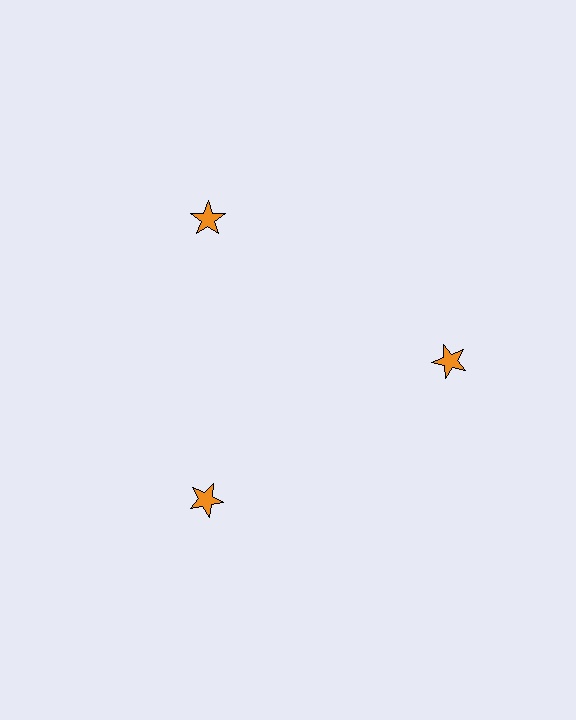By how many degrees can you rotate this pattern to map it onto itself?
The pattern maps onto itself every 120 degrees of rotation.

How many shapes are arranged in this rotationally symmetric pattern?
There are 3 shapes, arranged in 3 groups of 1.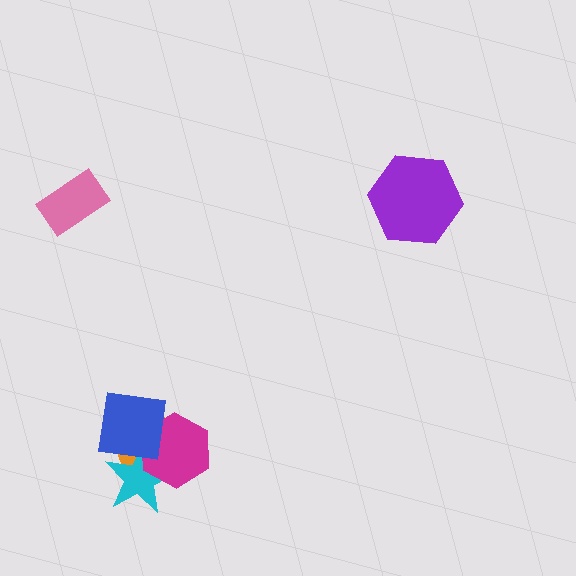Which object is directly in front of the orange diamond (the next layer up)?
The cyan star is directly in front of the orange diamond.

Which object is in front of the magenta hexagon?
The blue square is in front of the magenta hexagon.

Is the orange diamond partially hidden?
Yes, it is partially covered by another shape.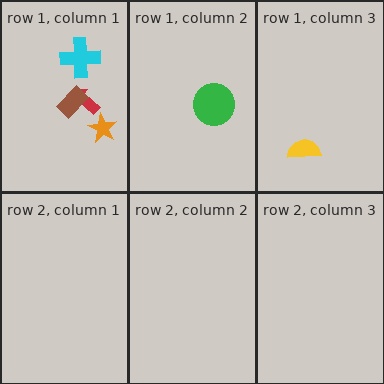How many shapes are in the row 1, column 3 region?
1.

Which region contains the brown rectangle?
The row 1, column 1 region.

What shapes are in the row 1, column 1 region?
The red arrow, the cyan cross, the brown rectangle, the orange star.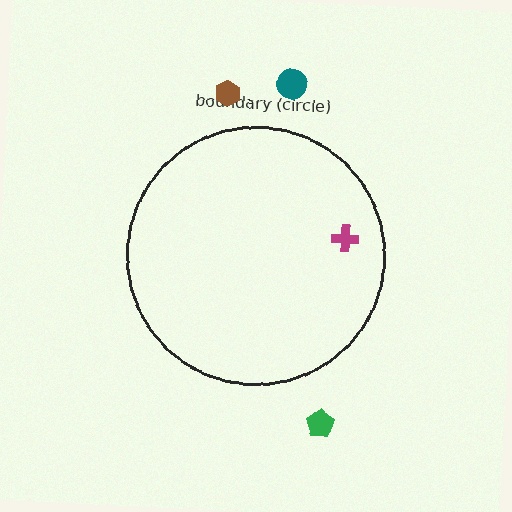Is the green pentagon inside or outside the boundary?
Outside.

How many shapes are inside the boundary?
1 inside, 3 outside.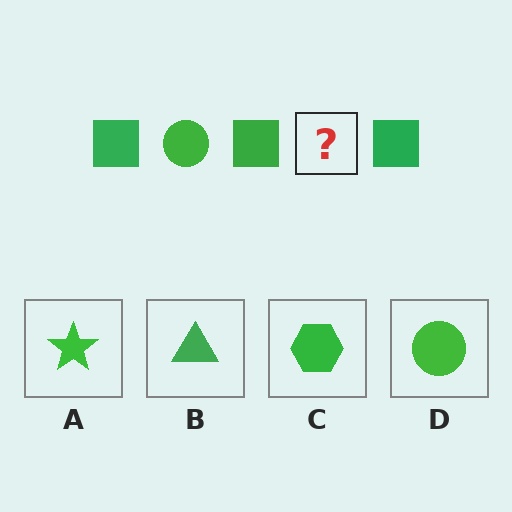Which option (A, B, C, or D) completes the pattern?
D.